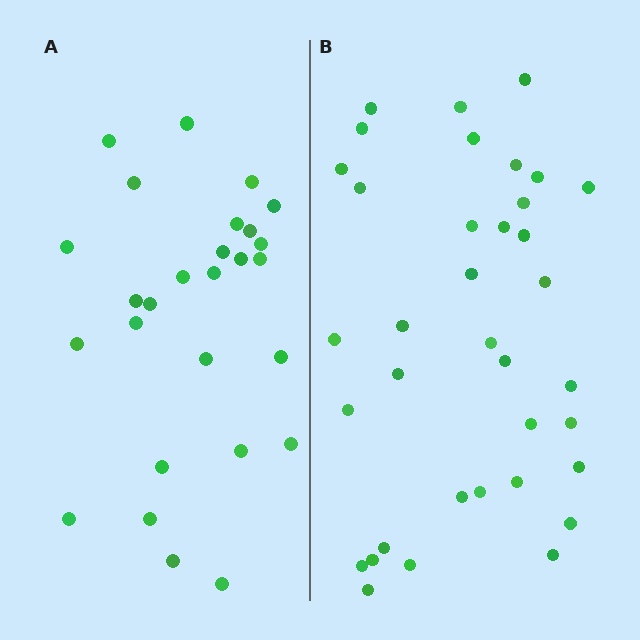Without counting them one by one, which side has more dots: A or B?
Region B (the right region) has more dots.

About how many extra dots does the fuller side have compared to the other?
Region B has roughly 8 or so more dots than region A.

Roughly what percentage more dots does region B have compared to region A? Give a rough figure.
About 35% more.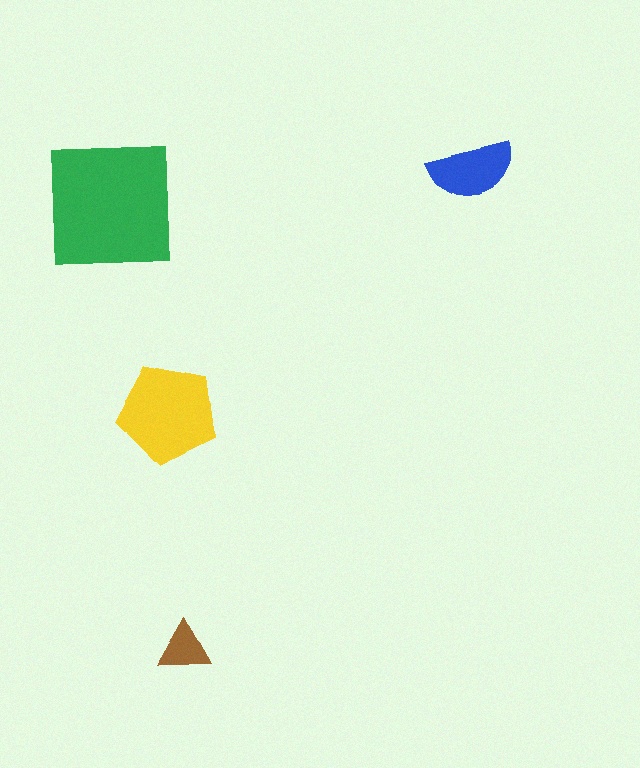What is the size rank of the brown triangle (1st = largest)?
4th.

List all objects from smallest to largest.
The brown triangle, the blue semicircle, the yellow pentagon, the green square.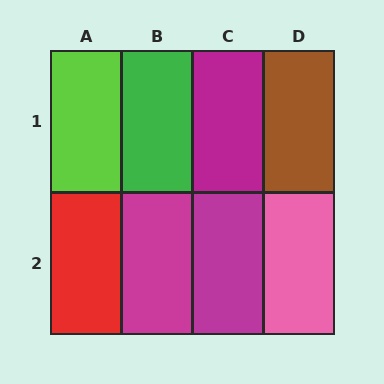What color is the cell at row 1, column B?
Green.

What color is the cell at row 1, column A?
Lime.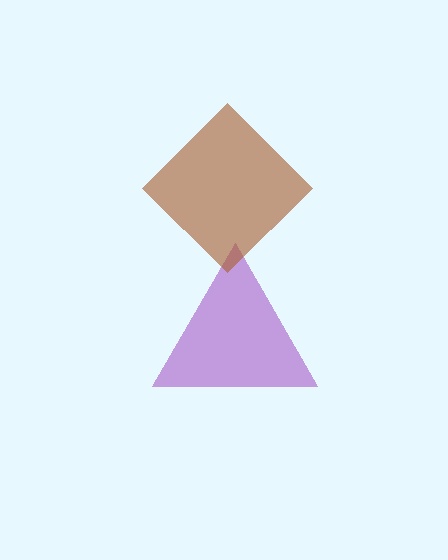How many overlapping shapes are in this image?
There are 2 overlapping shapes in the image.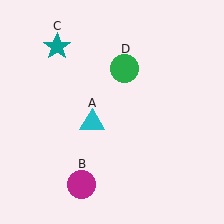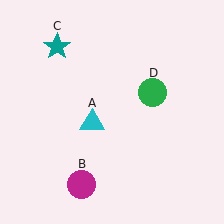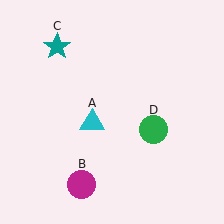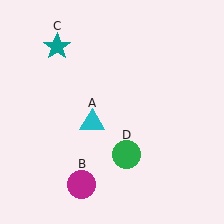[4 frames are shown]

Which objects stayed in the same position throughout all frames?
Cyan triangle (object A) and magenta circle (object B) and teal star (object C) remained stationary.